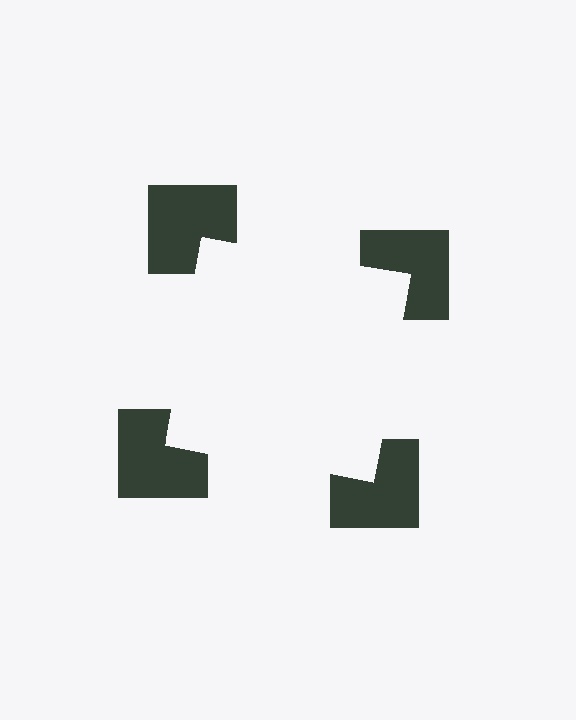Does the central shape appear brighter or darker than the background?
It typically appears slightly brighter than the background, even though no actual brightness change is drawn.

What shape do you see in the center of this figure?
An illusory square — its edges are inferred from the aligned wedge cuts in the notched squares, not physically drawn.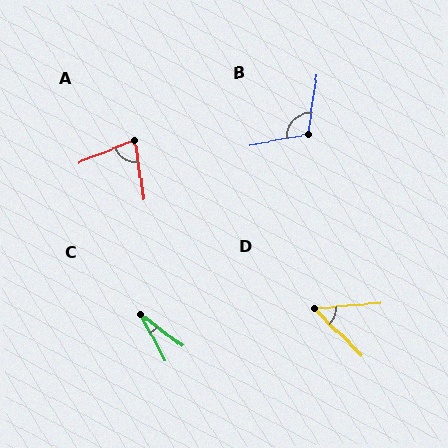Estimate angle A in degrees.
Approximately 78 degrees.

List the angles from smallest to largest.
C (25°), D (50°), A (78°), B (109°).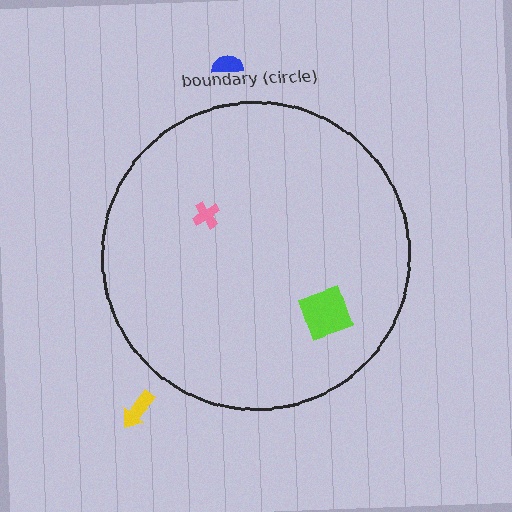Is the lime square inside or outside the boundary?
Inside.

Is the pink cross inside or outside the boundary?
Inside.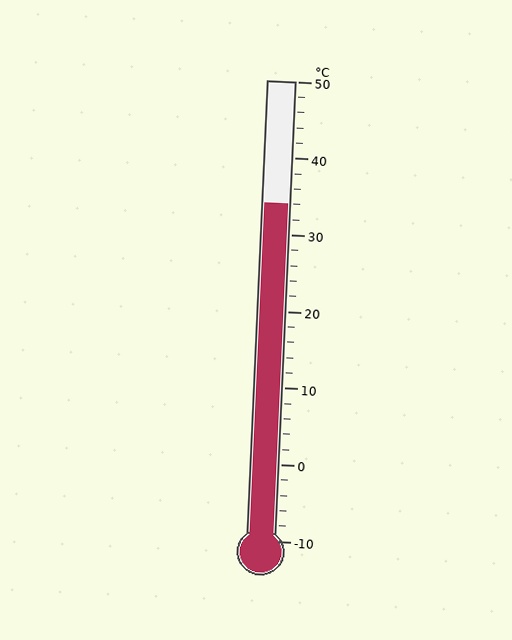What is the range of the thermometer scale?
The thermometer scale ranges from -10°C to 50°C.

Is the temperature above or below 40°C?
The temperature is below 40°C.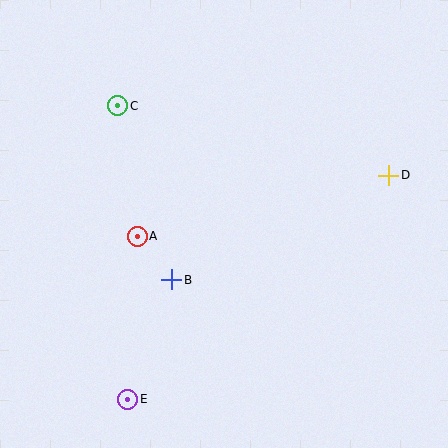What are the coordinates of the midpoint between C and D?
The midpoint between C and D is at (253, 140).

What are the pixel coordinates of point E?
Point E is at (128, 399).